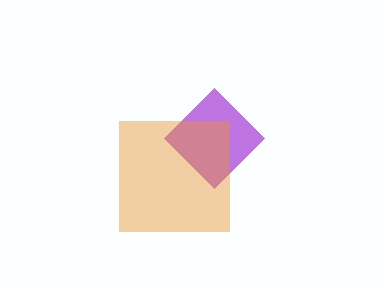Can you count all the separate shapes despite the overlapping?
Yes, there are 2 separate shapes.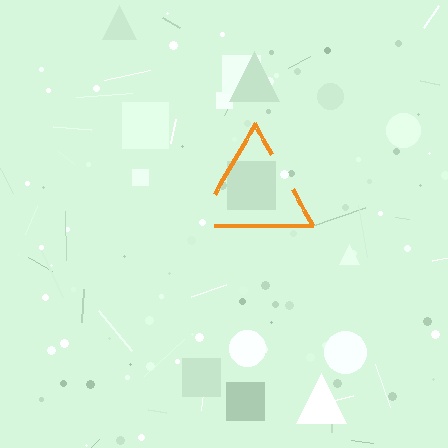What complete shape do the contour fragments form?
The contour fragments form a triangle.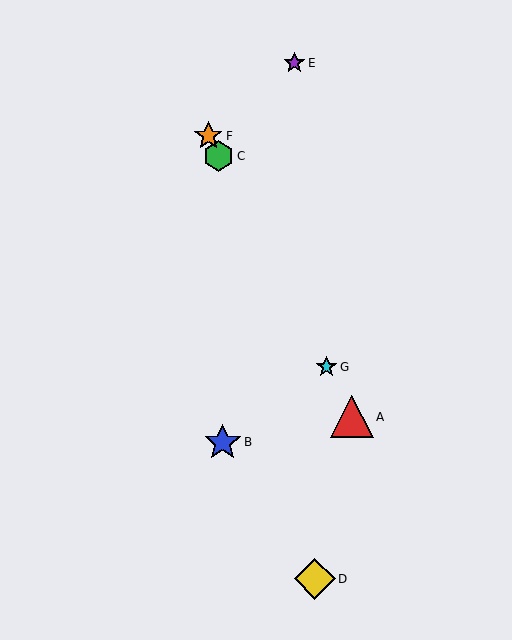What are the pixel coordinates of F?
Object F is at (208, 136).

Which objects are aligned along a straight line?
Objects A, C, F, G are aligned along a straight line.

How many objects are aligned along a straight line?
4 objects (A, C, F, G) are aligned along a straight line.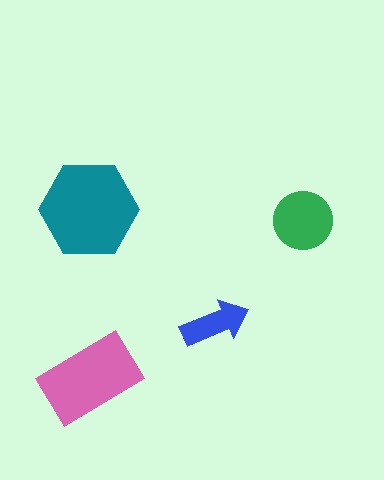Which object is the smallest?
The blue arrow.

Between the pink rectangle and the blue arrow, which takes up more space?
The pink rectangle.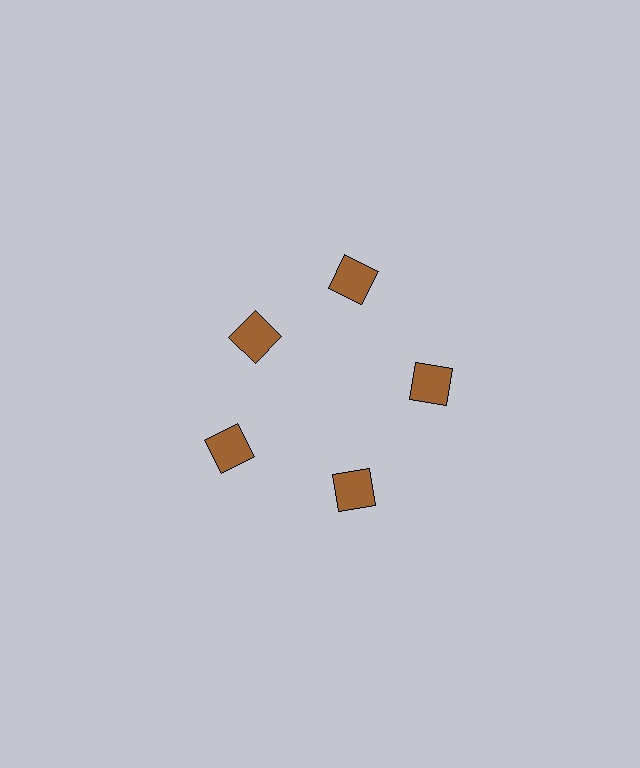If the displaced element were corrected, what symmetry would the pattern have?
It would have 5-fold rotational symmetry — the pattern would map onto itself every 72 degrees.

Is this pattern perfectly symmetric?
No. The 5 brown squares are arranged in a ring, but one element near the 10 o'clock position is pulled inward toward the center, breaking the 5-fold rotational symmetry.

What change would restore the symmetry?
The symmetry would be restored by moving it outward, back onto the ring so that all 5 squares sit at equal angles and equal distance from the center.